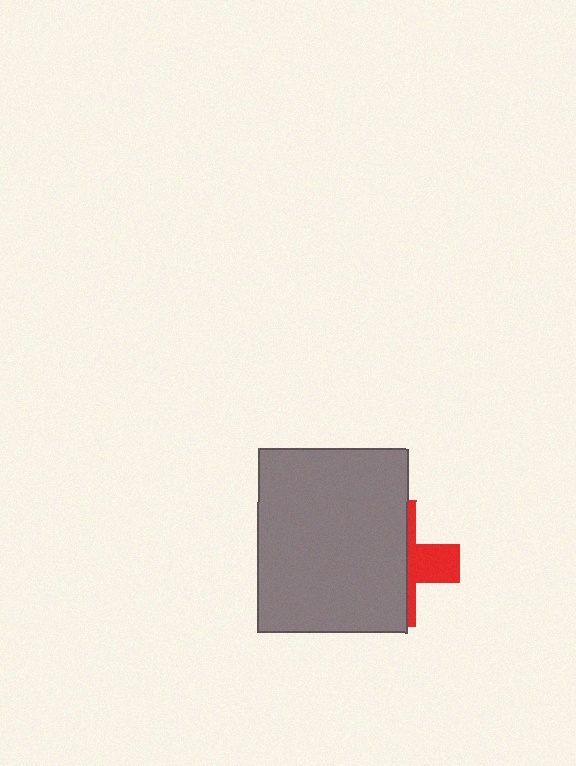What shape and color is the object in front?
The object in front is a gray rectangle.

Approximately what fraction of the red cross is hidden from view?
Roughly 67% of the red cross is hidden behind the gray rectangle.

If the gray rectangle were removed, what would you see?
You would see the complete red cross.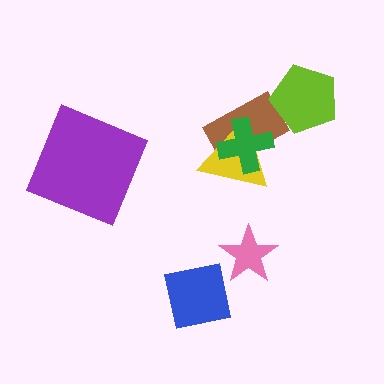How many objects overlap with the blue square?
0 objects overlap with the blue square.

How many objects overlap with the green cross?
2 objects overlap with the green cross.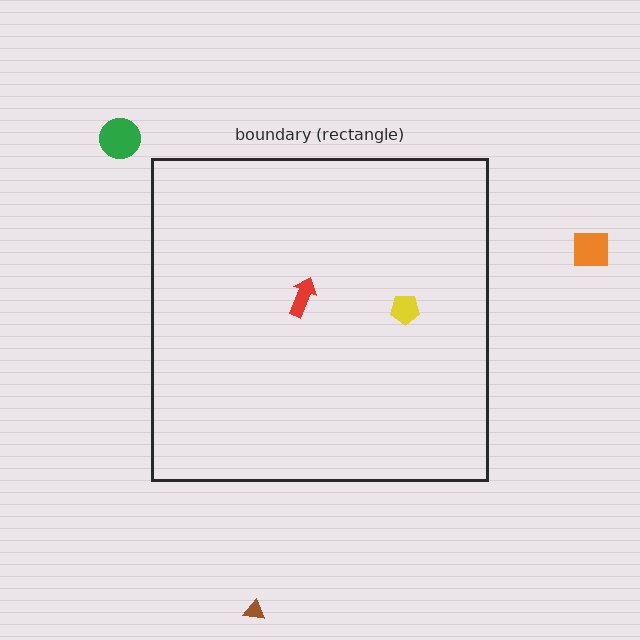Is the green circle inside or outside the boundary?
Outside.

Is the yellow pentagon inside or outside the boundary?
Inside.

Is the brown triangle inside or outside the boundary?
Outside.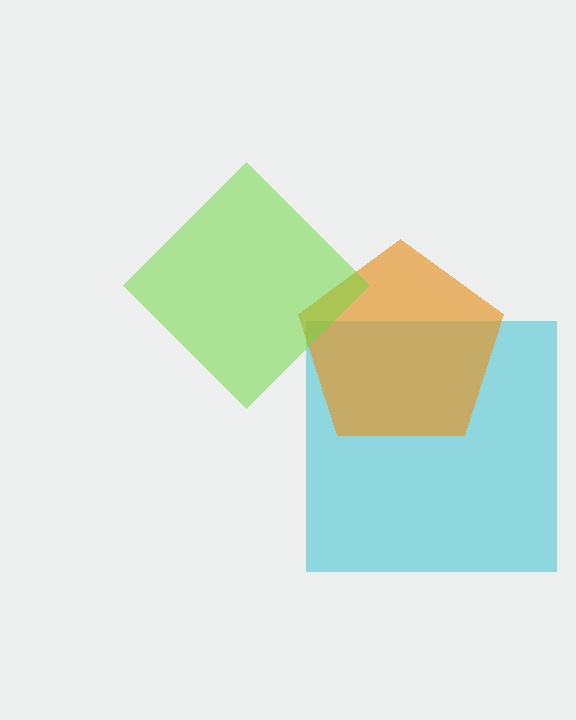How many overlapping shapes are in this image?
There are 3 overlapping shapes in the image.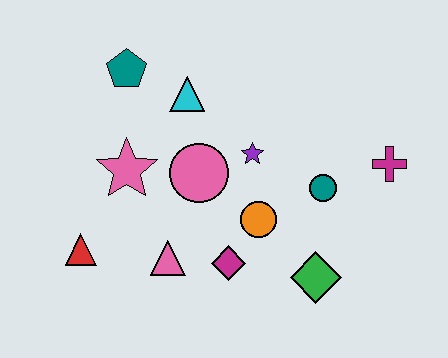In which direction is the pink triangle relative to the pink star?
The pink triangle is below the pink star.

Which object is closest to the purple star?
The pink circle is closest to the purple star.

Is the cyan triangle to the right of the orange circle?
No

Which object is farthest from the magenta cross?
The red triangle is farthest from the magenta cross.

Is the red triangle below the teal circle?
Yes